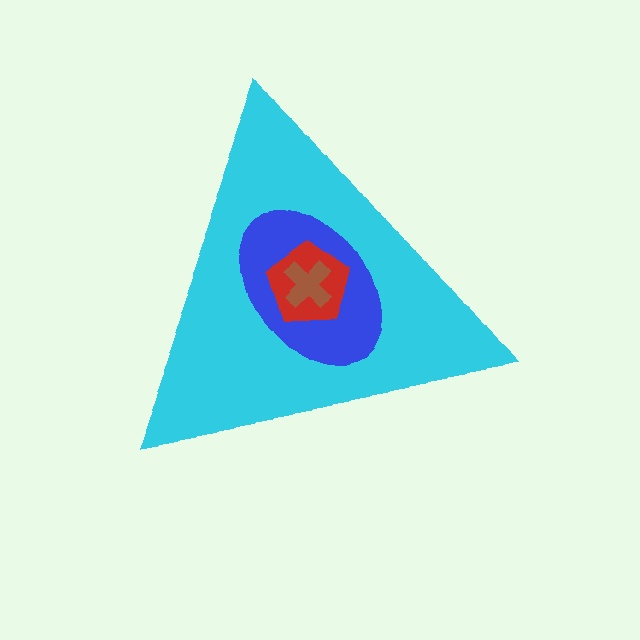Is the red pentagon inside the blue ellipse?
Yes.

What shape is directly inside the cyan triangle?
The blue ellipse.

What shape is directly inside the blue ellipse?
The red pentagon.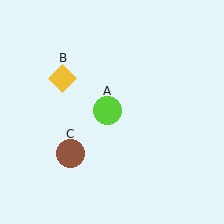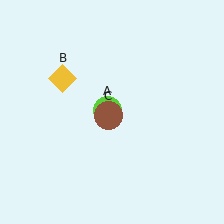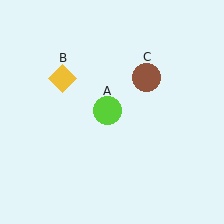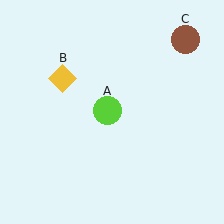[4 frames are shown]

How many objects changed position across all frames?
1 object changed position: brown circle (object C).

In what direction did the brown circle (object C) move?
The brown circle (object C) moved up and to the right.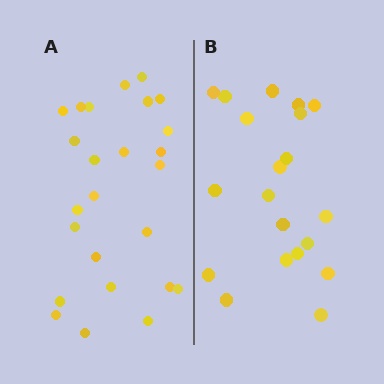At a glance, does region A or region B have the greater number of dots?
Region A (the left region) has more dots.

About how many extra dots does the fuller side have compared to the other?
Region A has about 5 more dots than region B.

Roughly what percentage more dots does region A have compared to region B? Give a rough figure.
About 25% more.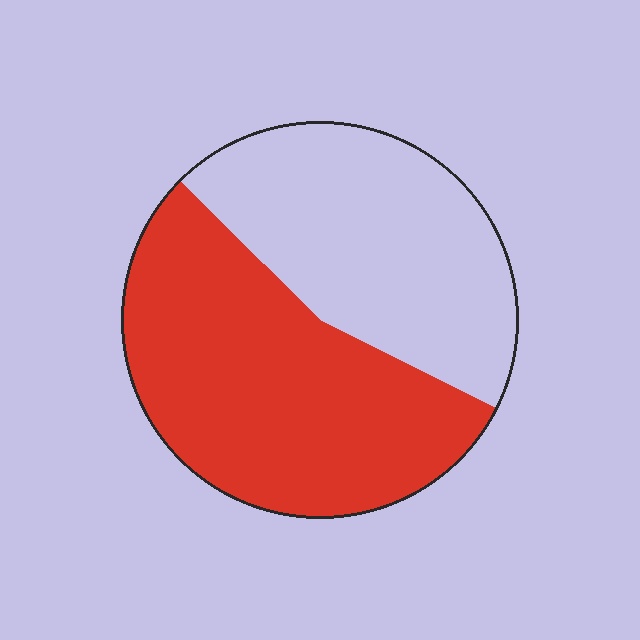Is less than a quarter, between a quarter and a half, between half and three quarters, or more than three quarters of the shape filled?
Between half and three quarters.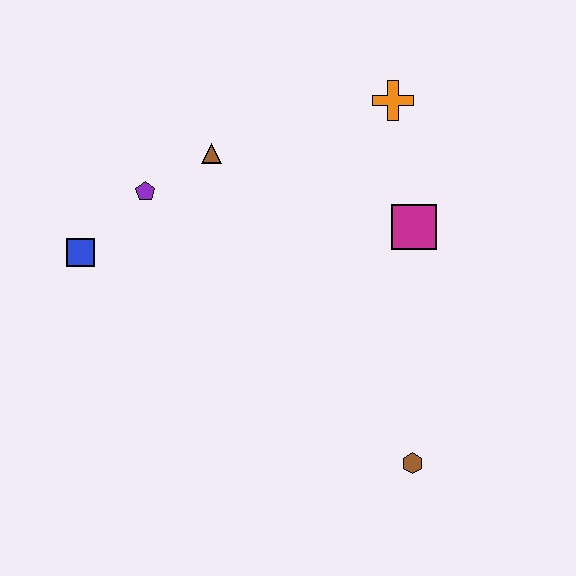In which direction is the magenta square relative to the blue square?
The magenta square is to the right of the blue square.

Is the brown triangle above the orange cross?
No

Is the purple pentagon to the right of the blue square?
Yes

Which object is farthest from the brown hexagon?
The blue square is farthest from the brown hexagon.